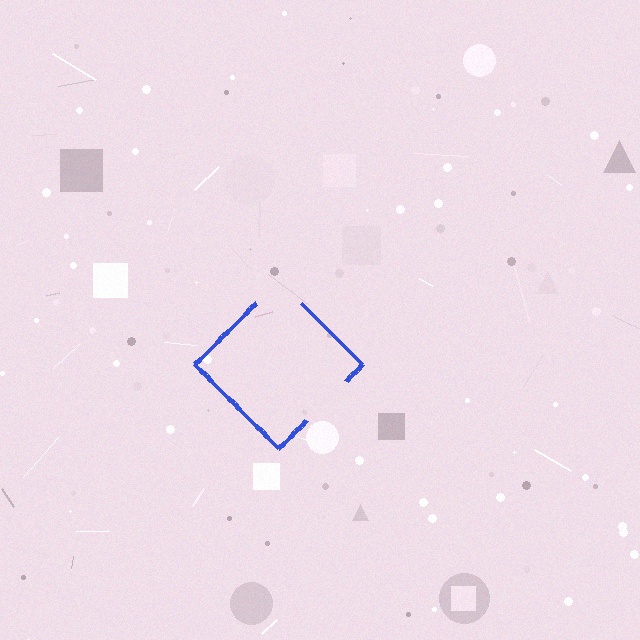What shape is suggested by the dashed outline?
The dashed outline suggests a diamond.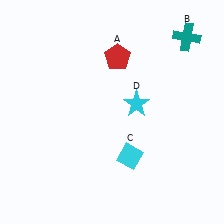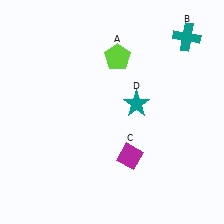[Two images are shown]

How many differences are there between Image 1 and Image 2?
There are 3 differences between the two images.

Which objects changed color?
A changed from red to lime. C changed from cyan to magenta. D changed from cyan to teal.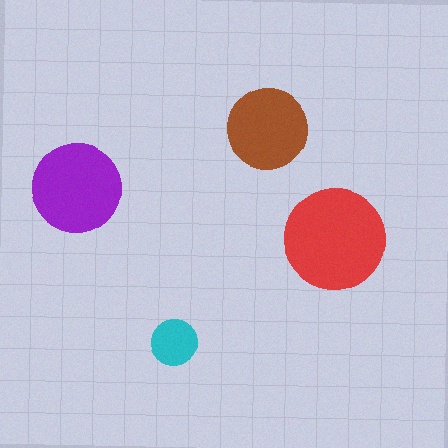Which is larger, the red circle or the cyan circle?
The red one.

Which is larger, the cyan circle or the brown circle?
The brown one.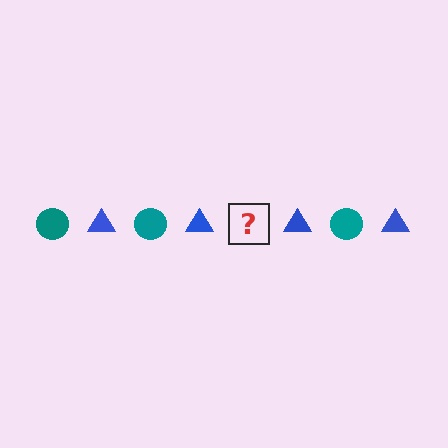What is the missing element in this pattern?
The missing element is a teal circle.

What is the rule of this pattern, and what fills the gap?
The rule is that the pattern alternates between teal circle and blue triangle. The gap should be filled with a teal circle.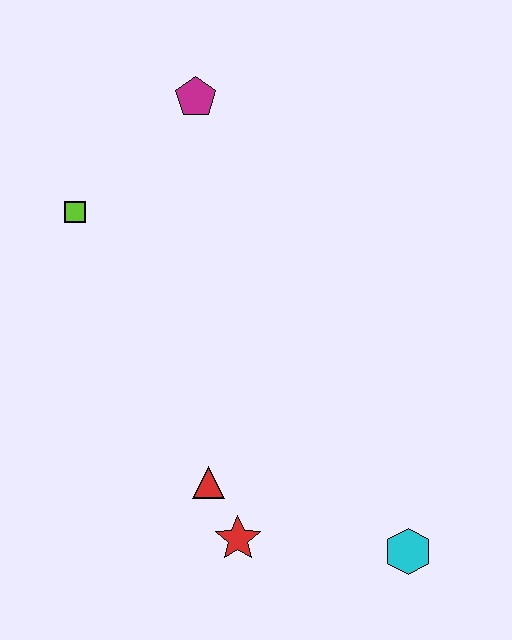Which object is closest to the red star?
The red triangle is closest to the red star.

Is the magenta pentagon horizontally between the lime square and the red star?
Yes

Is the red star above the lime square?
No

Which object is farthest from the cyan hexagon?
The magenta pentagon is farthest from the cyan hexagon.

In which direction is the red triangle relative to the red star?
The red triangle is above the red star.